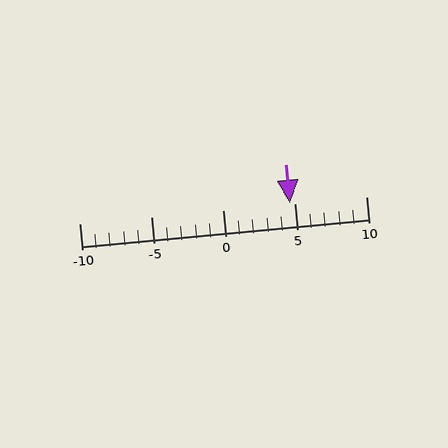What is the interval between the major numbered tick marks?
The major tick marks are spaced 5 units apart.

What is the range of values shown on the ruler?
The ruler shows values from -10 to 10.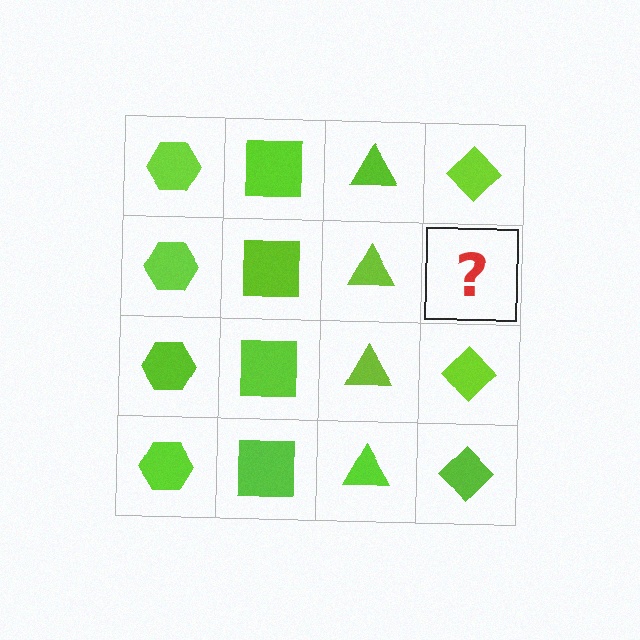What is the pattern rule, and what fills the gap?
The rule is that each column has a consistent shape. The gap should be filled with a lime diamond.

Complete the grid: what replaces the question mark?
The question mark should be replaced with a lime diamond.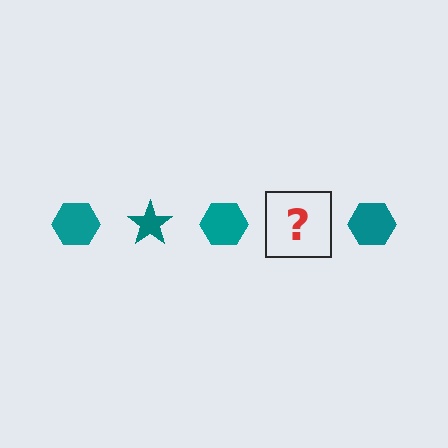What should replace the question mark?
The question mark should be replaced with a teal star.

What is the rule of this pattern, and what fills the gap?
The rule is that the pattern cycles through hexagon, star shapes in teal. The gap should be filled with a teal star.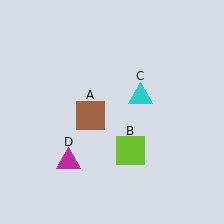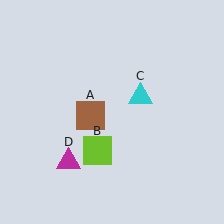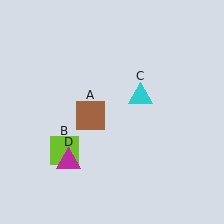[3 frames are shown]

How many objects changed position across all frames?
1 object changed position: lime square (object B).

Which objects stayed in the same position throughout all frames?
Brown square (object A) and cyan triangle (object C) and magenta triangle (object D) remained stationary.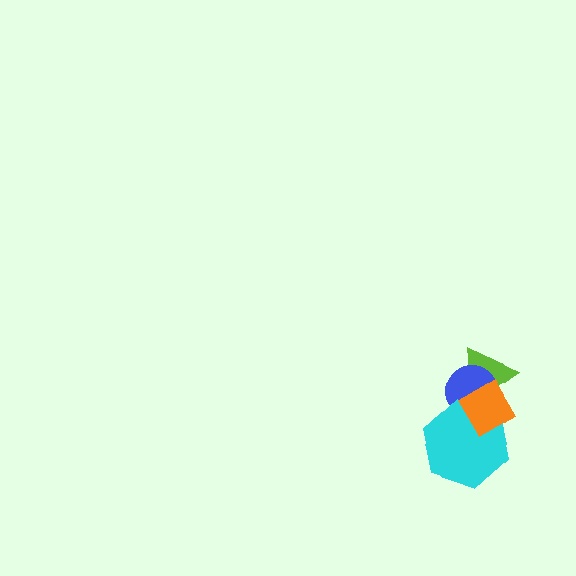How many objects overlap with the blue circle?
3 objects overlap with the blue circle.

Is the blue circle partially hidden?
Yes, it is partially covered by another shape.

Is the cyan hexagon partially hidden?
Yes, it is partially covered by another shape.